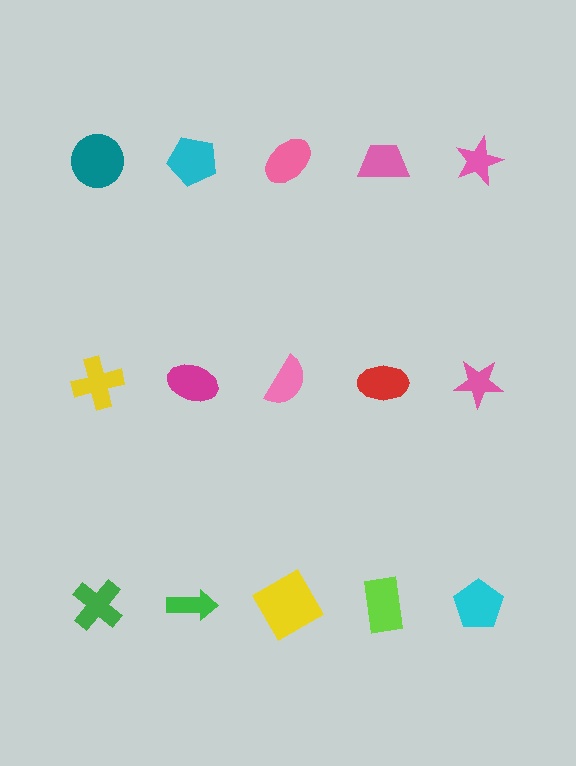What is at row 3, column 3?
A yellow square.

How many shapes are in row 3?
5 shapes.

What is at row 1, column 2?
A cyan pentagon.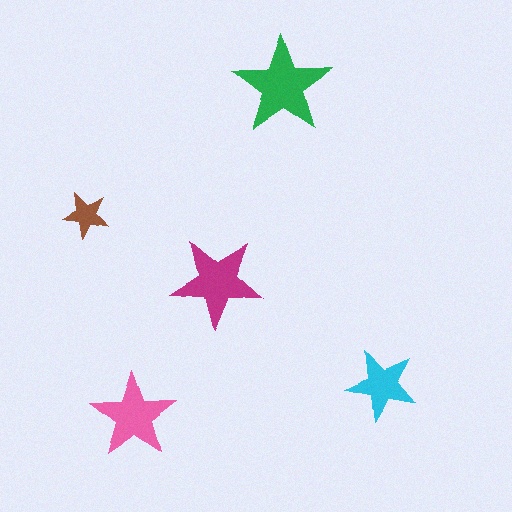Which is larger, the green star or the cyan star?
The green one.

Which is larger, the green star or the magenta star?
The green one.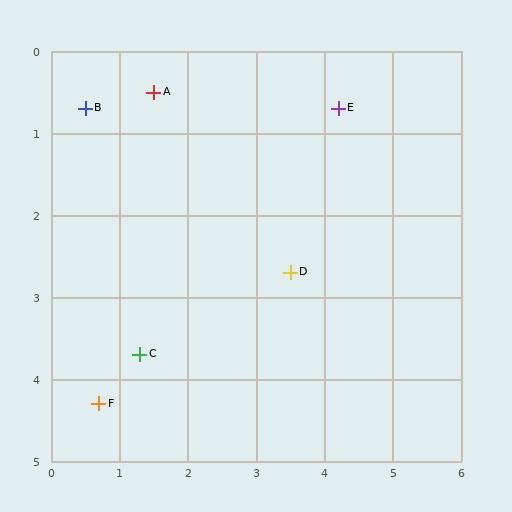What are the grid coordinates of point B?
Point B is at approximately (0.5, 0.7).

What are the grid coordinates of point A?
Point A is at approximately (1.5, 0.5).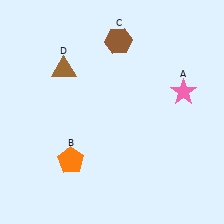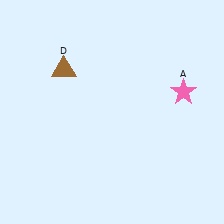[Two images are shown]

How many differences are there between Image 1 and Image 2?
There are 2 differences between the two images.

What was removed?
The brown hexagon (C), the orange pentagon (B) were removed in Image 2.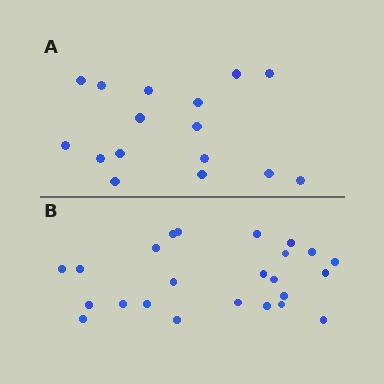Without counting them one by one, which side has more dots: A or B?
Region B (the bottom region) has more dots.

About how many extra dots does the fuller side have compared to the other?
Region B has roughly 8 or so more dots than region A.